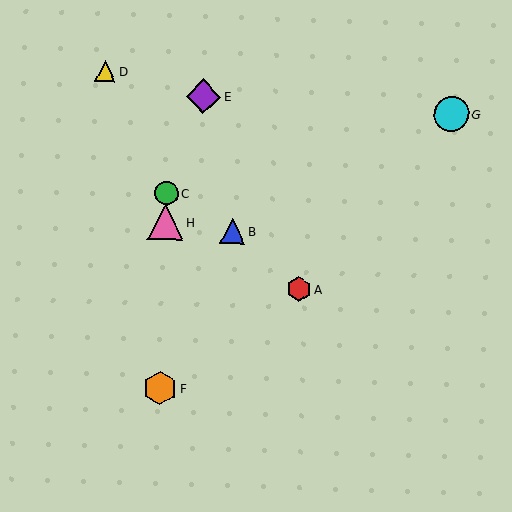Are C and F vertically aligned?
Yes, both are at x≈166.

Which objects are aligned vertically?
Objects C, F, H are aligned vertically.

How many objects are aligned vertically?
3 objects (C, F, H) are aligned vertically.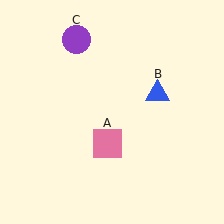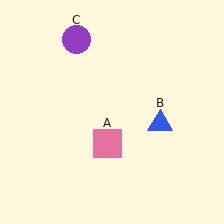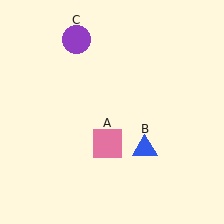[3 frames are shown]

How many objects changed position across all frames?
1 object changed position: blue triangle (object B).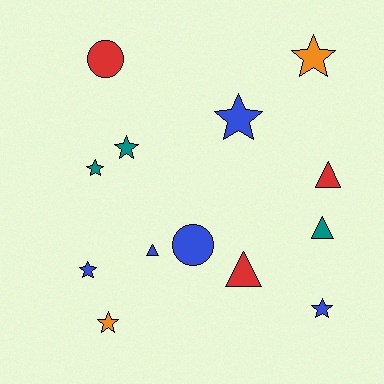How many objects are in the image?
There are 13 objects.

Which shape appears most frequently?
Star, with 7 objects.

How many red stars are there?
There are no red stars.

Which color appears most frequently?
Blue, with 5 objects.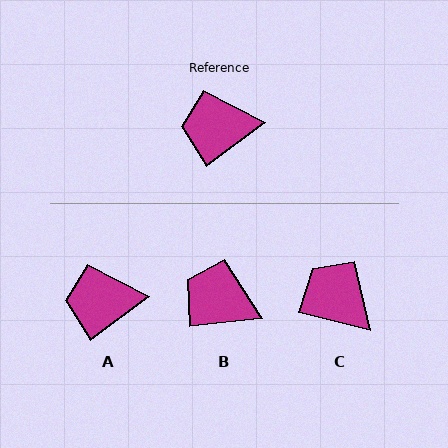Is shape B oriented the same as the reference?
No, it is off by about 30 degrees.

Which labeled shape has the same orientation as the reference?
A.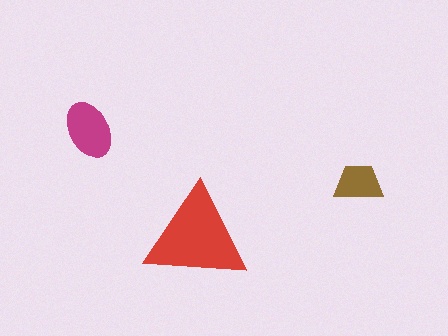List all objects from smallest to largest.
The brown trapezoid, the magenta ellipse, the red triangle.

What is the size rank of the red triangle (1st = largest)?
1st.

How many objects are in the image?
There are 3 objects in the image.